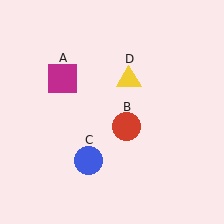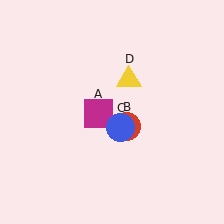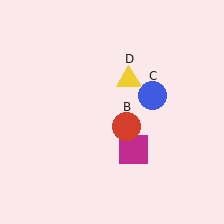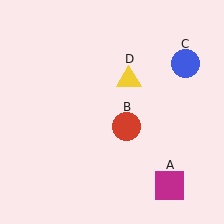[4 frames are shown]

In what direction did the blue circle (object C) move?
The blue circle (object C) moved up and to the right.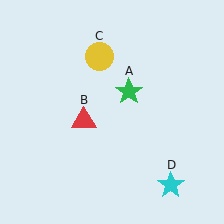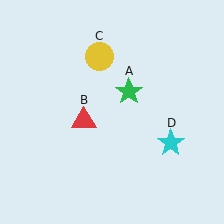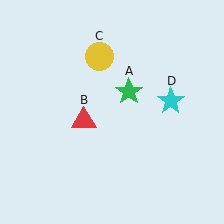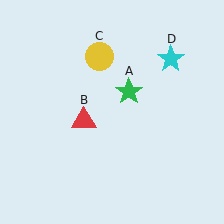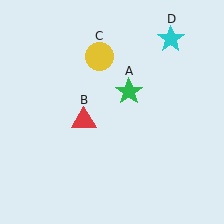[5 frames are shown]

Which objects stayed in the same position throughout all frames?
Green star (object A) and red triangle (object B) and yellow circle (object C) remained stationary.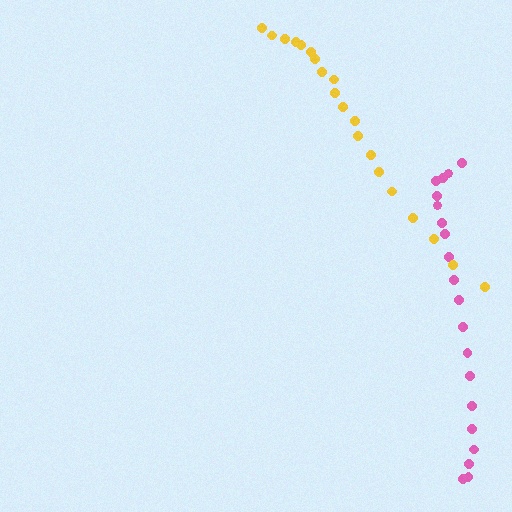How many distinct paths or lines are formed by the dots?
There are 2 distinct paths.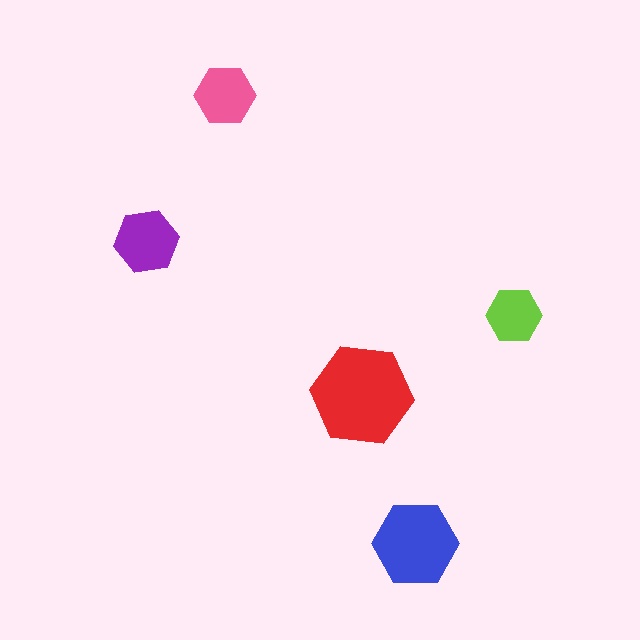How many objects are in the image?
There are 5 objects in the image.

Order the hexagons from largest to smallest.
the red one, the blue one, the purple one, the pink one, the lime one.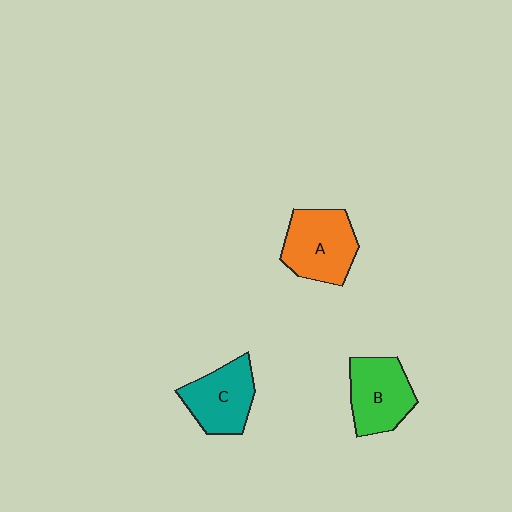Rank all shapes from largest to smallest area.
From largest to smallest: A (orange), B (green), C (teal).